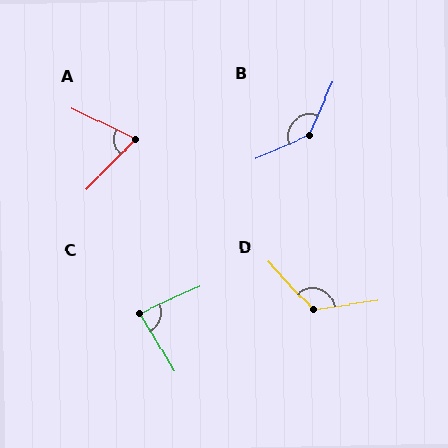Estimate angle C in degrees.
Approximately 84 degrees.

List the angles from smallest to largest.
A (71°), C (84°), D (125°), B (137°).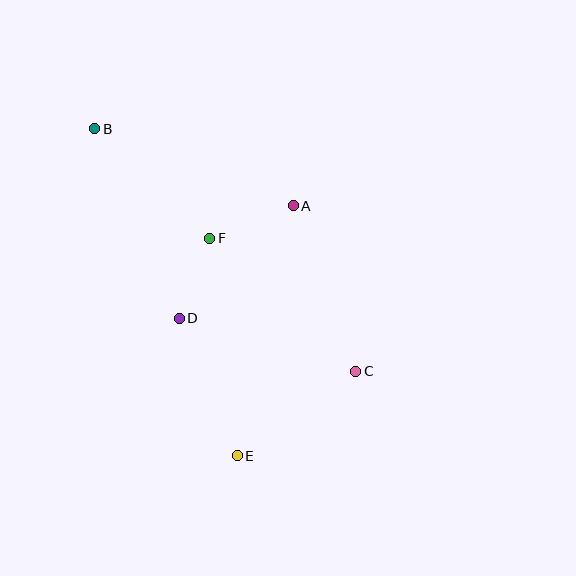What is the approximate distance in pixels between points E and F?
The distance between E and F is approximately 219 pixels.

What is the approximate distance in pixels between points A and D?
The distance between A and D is approximately 160 pixels.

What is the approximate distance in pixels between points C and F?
The distance between C and F is approximately 197 pixels.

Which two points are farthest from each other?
Points B and E are farthest from each other.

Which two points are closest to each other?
Points D and F are closest to each other.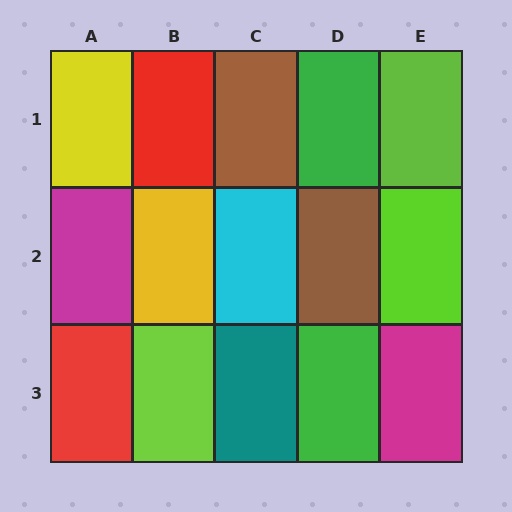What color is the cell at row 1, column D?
Green.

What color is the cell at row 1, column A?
Yellow.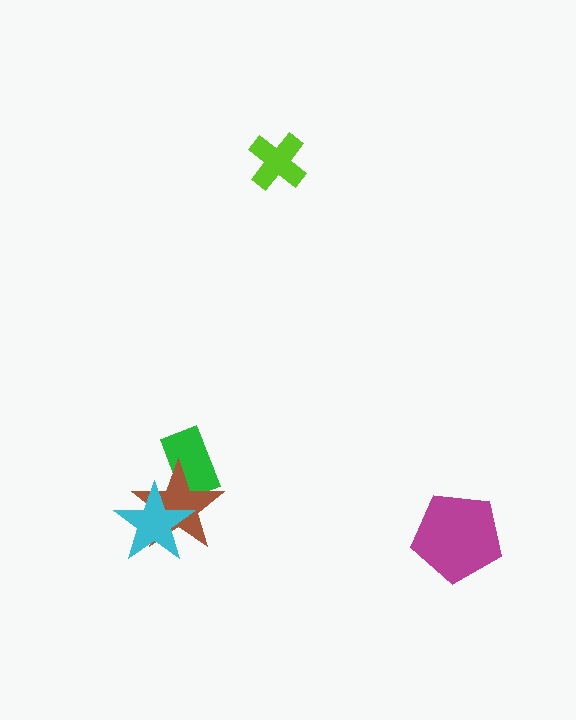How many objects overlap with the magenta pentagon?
0 objects overlap with the magenta pentagon.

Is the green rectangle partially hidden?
Yes, it is partially covered by another shape.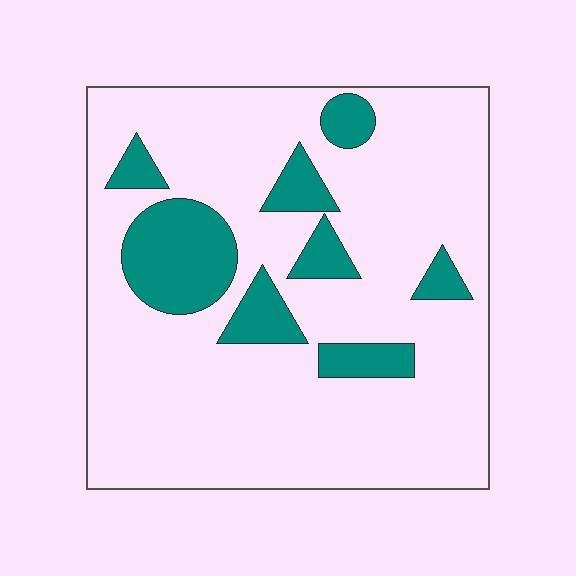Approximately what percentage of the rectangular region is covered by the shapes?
Approximately 20%.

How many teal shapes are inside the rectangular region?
8.